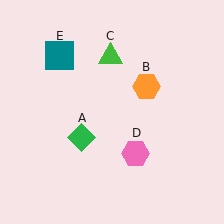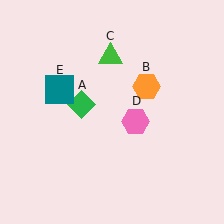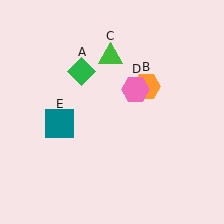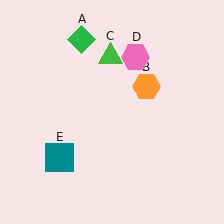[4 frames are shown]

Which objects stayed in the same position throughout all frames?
Orange hexagon (object B) and green triangle (object C) remained stationary.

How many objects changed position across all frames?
3 objects changed position: green diamond (object A), pink hexagon (object D), teal square (object E).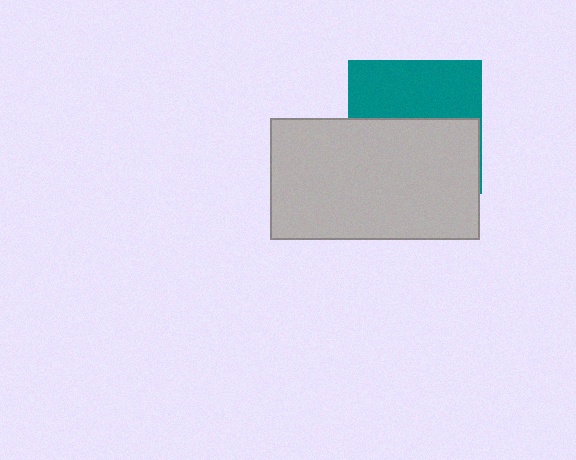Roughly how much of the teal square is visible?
A small part of it is visible (roughly 44%).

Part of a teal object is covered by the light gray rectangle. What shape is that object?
It is a square.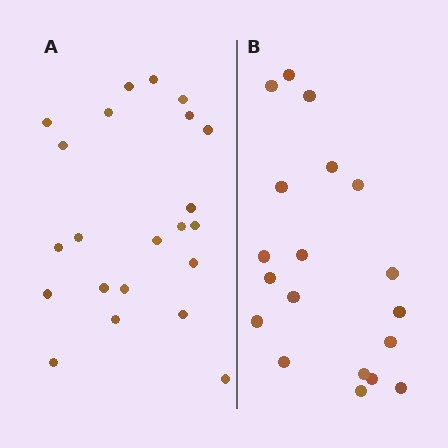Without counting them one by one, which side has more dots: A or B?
Region A (the left region) has more dots.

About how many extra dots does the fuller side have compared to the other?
Region A has just a few more — roughly 2 or 3 more dots than region B.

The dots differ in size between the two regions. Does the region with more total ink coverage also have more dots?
No. Region B has more total ink coverage because its dots are larger, but region A actually contains more individual dots. Total area can be misleading — the number of items is what matters here.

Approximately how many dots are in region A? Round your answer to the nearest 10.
About 20 dots. (The exact count is 22, which rounds to 20.)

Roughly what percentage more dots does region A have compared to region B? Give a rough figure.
About 15% more.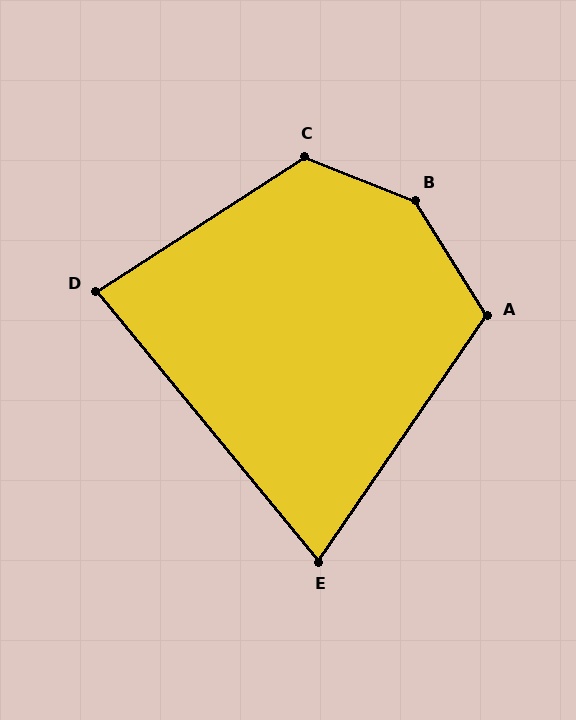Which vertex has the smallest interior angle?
E, at approximately 74 degrees.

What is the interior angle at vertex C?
Approximately 126 degrees (obtuse).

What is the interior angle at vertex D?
Approximately 83 degrees (acute).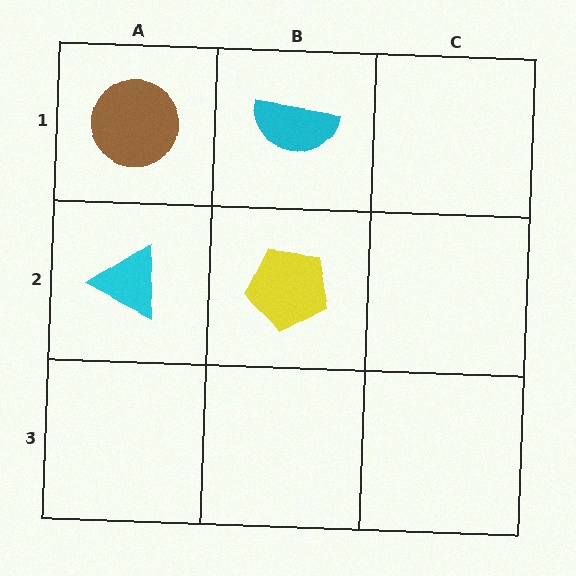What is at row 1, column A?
A brown circle.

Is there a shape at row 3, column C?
No, that cell is empty.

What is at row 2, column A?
A cyan triangle.